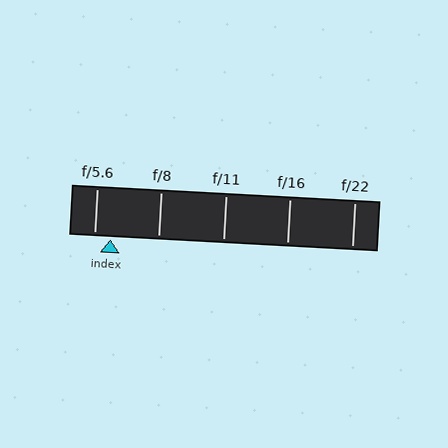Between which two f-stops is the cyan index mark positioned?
The index mark is between f/5.6 and f/8.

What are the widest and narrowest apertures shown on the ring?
The widest aperture shown is f/5.6 and the narrowest is f/22.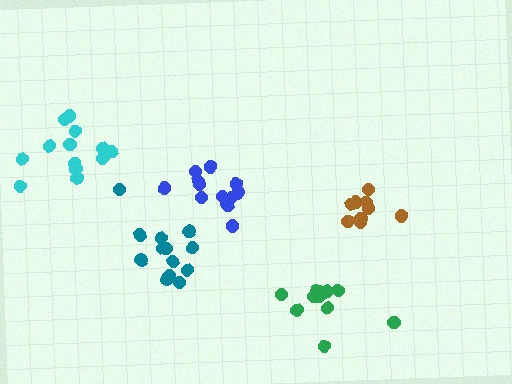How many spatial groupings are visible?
There are 5 spatial groupings.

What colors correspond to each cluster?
The clusters are colored: green, brown, cyan, teal, blue.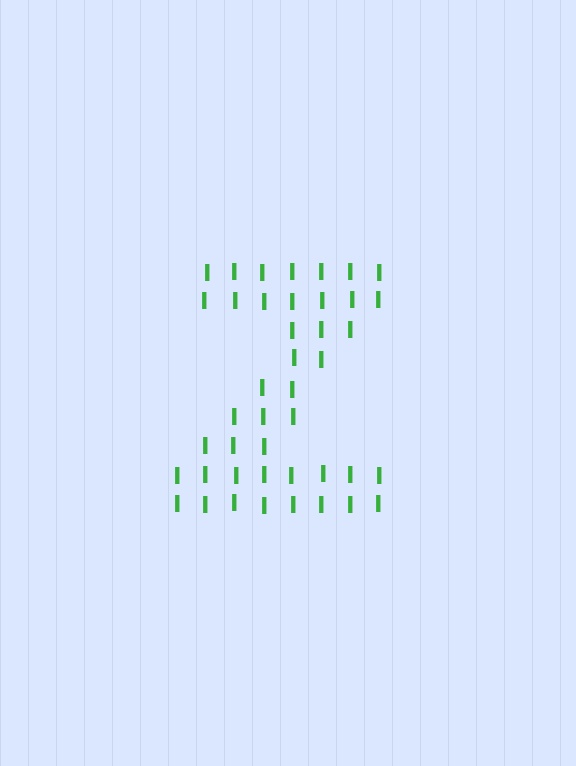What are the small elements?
The small elements are letter I's.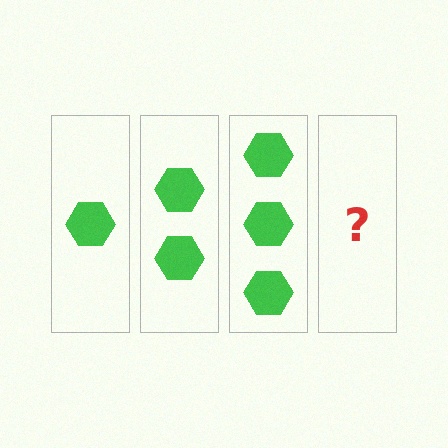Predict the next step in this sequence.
The next step is 4 hexagons.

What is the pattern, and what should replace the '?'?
The pattern is that each step adds one more hexagon. The '?' should be 4 hexagons.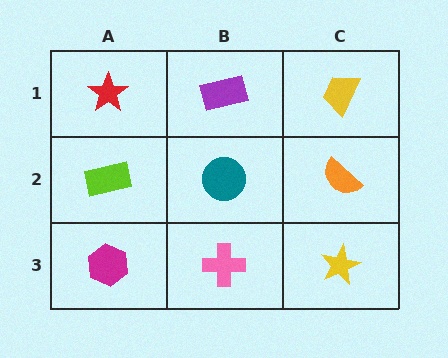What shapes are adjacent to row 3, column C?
An orange semicircle (row 2, column C), a pink cross (row 3, column B).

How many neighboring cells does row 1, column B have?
3.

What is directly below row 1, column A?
A lime rectangle.